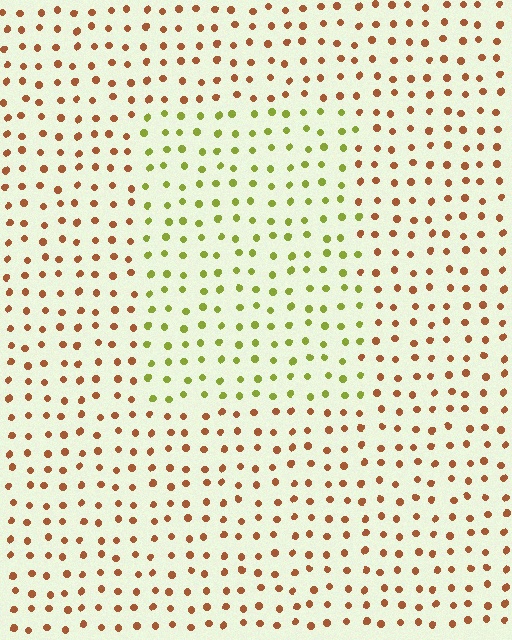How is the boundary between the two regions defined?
The boundary is defined purely by a slight shift in hue (about 57 degrees). Spacing, size, and orientation are identical on both sides.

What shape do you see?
I see a rectangle.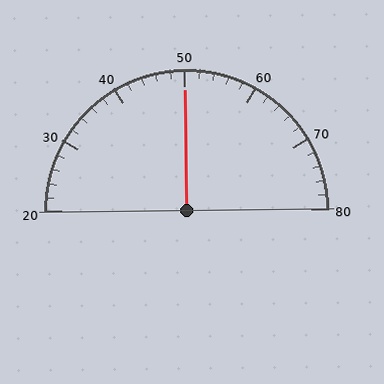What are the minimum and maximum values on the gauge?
The gauge ranges from 20 to 80.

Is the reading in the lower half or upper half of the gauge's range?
The reading is in the upper half of the range (20 to 80).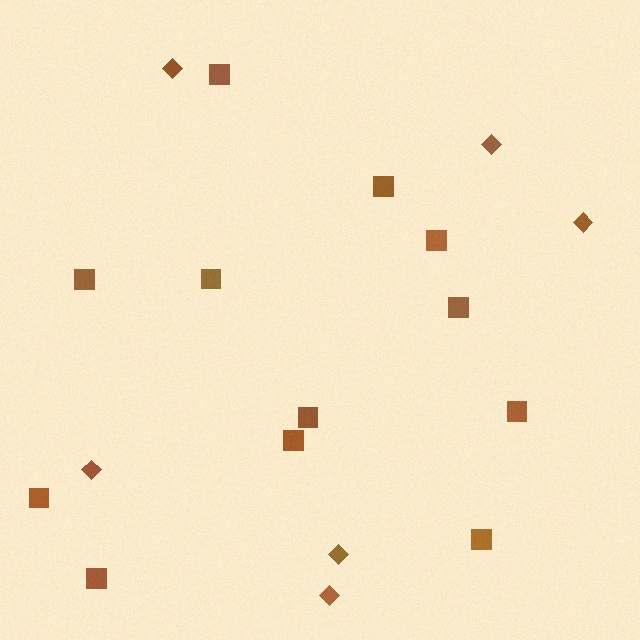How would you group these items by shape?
There are 2 groups: one group of diamonds (6) and one group of squares (12).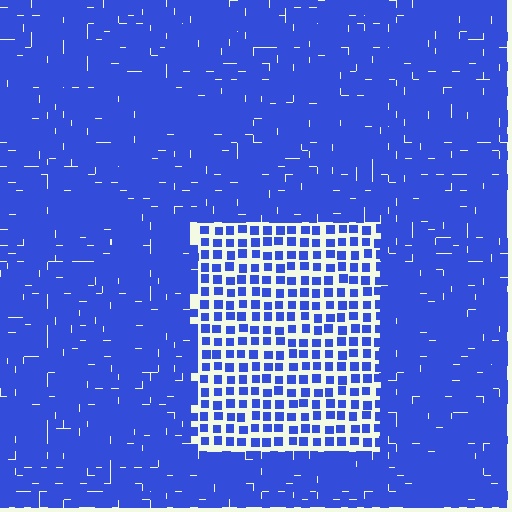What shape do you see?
I see a rectangle.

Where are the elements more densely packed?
The elements are more densely packed outside the rectangle boundary.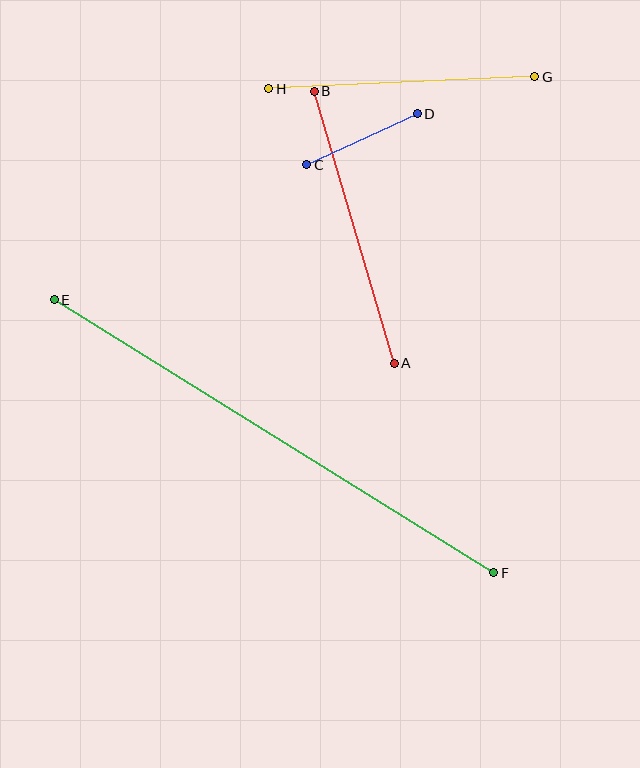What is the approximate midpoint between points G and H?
The midpoint is at approximately (402, 83) pixels.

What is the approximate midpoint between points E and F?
The midpoint is at approximately (274, 436) pixels.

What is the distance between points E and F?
The distance is approximately 517 pixels.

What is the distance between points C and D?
The distance is approximately 122 pixels.